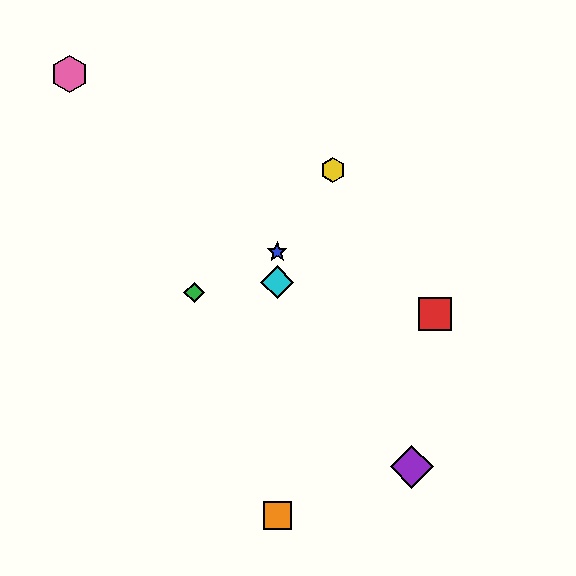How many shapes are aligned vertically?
3 shapes (the blue star, the orange square, the cyan diamond) are aligned vertically.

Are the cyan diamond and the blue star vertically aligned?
Yes, both are at x≈277.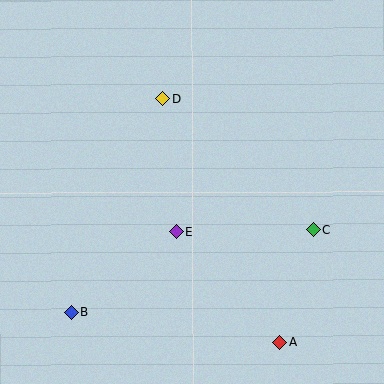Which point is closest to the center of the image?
Point E at (176, 232) is closest to the center.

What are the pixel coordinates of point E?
Point E is at (176, 232).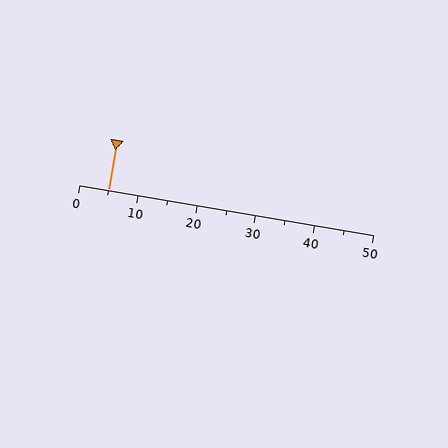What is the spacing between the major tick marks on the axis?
The major ticks are spaced 10 apart.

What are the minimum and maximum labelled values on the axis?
The axis runs from 0 to 50.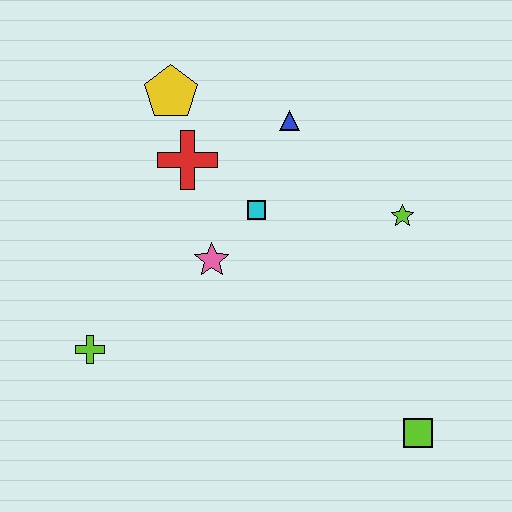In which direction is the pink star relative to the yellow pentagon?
The pink star is below the yellow pentagon.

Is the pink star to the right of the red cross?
Yes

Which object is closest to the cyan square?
The pink star is closest to the cyan square.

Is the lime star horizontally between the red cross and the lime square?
Yes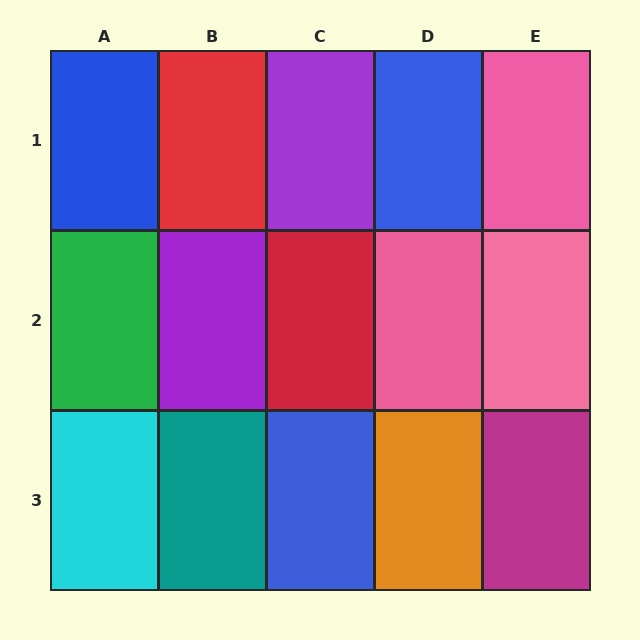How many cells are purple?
2 cells are purple.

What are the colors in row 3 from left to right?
Cyan, teal, blue, orange, magenta.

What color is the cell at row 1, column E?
Pink.